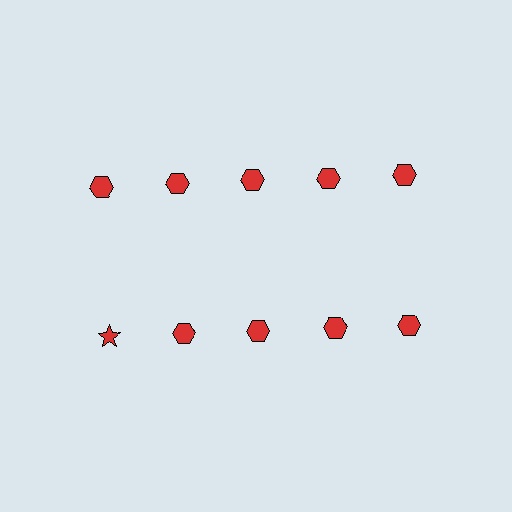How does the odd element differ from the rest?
It has a different shape: star instead of hexagon.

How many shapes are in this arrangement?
There are 10 shapes arranged in a grid pattern.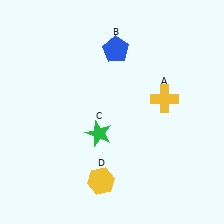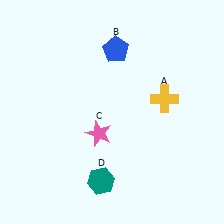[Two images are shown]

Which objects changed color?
C changed from green to pink. D changed from yellow to teal.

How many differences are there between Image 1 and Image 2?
There are 2 differences between the two images.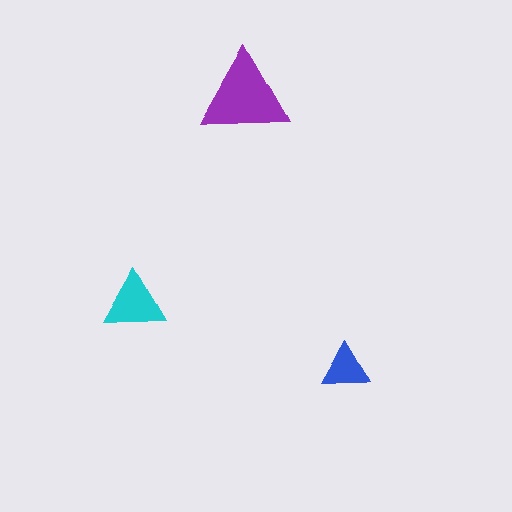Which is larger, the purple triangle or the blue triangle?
The purple one.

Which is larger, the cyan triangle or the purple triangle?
The purple one.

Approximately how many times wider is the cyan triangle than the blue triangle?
About 1.5 times wider.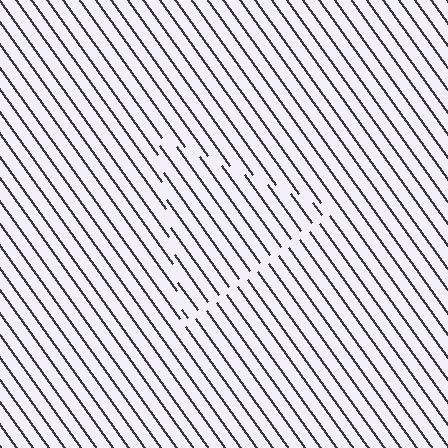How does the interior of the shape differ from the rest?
The interior of the shape contains the same grating, shifted by half a period — the contour is defined by the phase discontinuity where line-ends from the inner and outer gratings abut.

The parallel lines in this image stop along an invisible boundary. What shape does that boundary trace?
An illusory triangle. The interior of the shape contains the same grating, shifted by half a period — the contour is defined by the phase discontinuity where line-ends from the inner and outer gratings abut.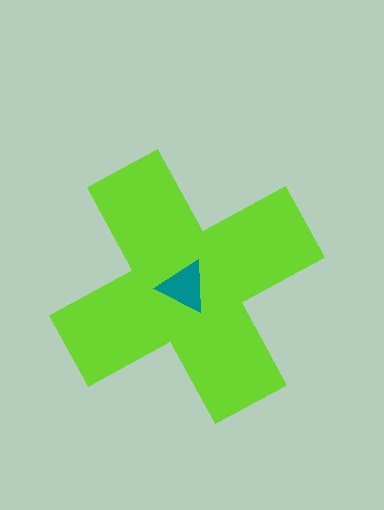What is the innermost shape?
The teal triangle.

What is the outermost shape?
The lime cross.